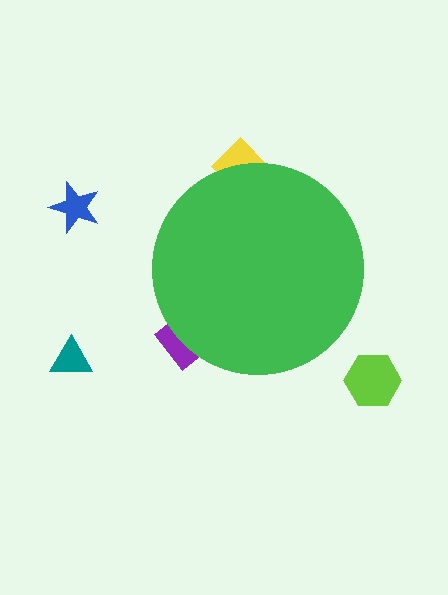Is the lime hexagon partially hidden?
No, the lime hexagon is fully visible.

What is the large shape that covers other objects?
A green circle.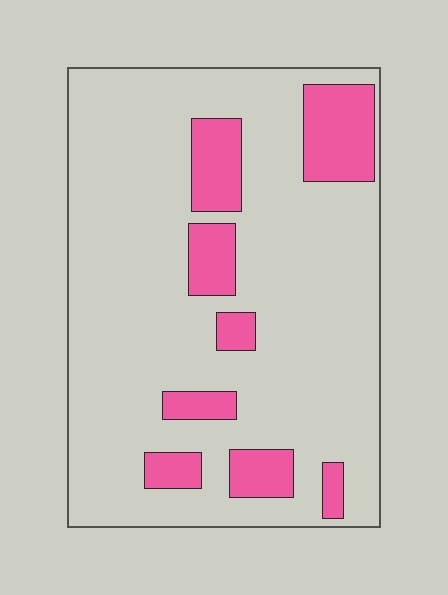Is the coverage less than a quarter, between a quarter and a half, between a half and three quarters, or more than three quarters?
Less than a quarter.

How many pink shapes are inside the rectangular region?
8.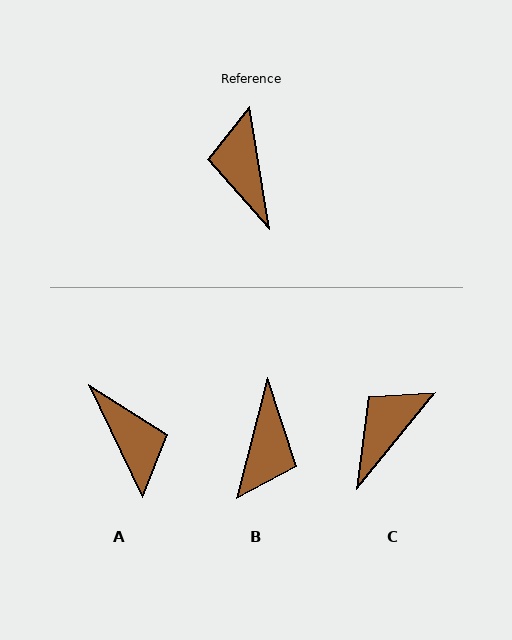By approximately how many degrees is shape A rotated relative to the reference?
Approximately 164 degrees clockwise.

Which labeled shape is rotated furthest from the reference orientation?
A, about 164 degrees away.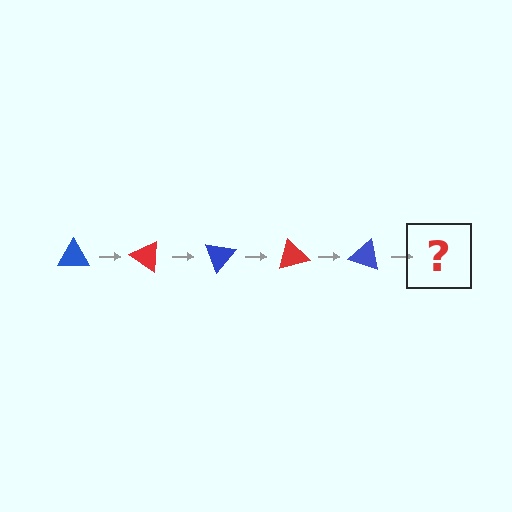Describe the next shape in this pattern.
It should be a red triangle, rotated 175 degrees from the start.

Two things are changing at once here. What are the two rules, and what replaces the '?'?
The two rules are that it rotates 35 degrees each step and the color cycles through blue and red. The '?' should be a red triangle, rotated 175 degrees from the start.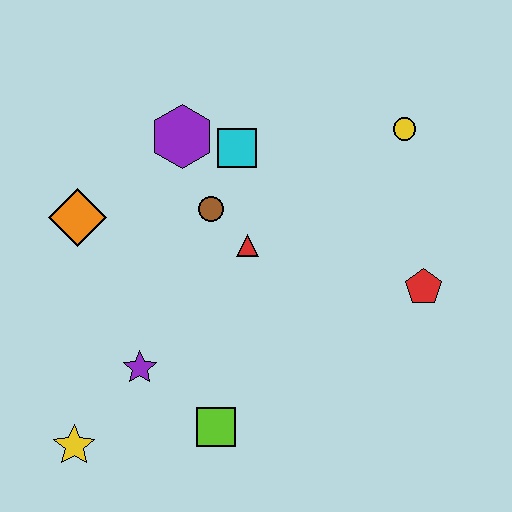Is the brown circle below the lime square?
No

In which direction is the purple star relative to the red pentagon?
The purple star is to the left of the red pentagon.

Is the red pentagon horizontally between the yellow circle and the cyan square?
No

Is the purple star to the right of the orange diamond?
Yes